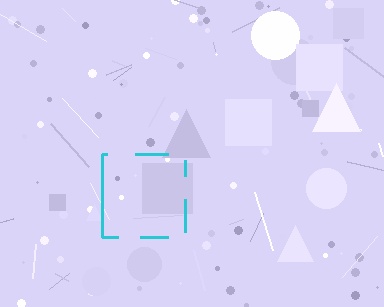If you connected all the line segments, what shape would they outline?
They would outline a square.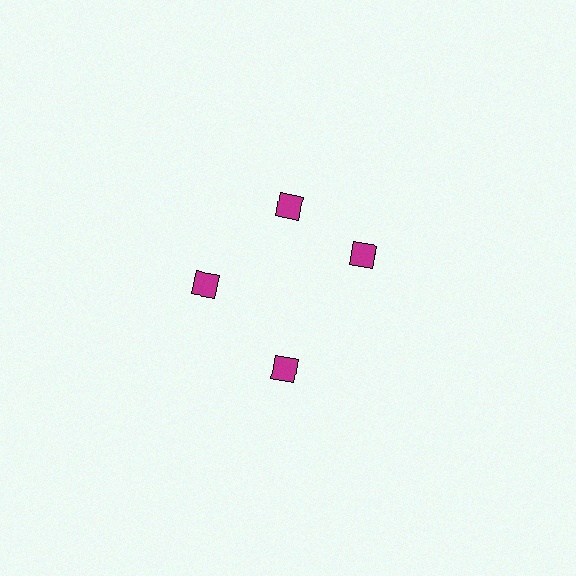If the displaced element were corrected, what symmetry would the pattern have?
It would have 4-fold rotational symmetry — the pattern would map onto itself every 90 degrees.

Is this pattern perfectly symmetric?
No. The 4 magenta diamonds are arranged in a ring, but one element near the 3 o'clock position is rotated out of alignment along the ring, breaking the 4-fold rotational symmetry.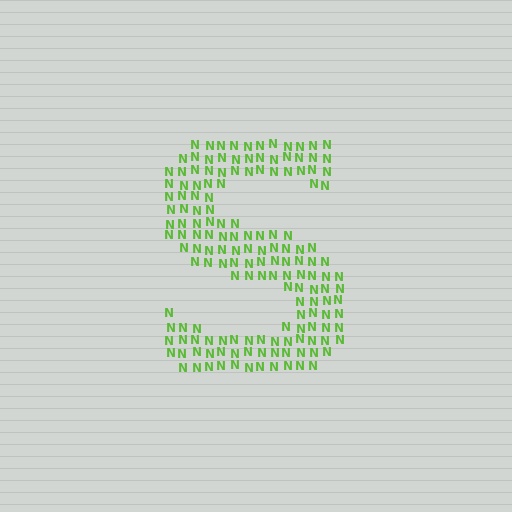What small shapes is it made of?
It is made of small letter N's.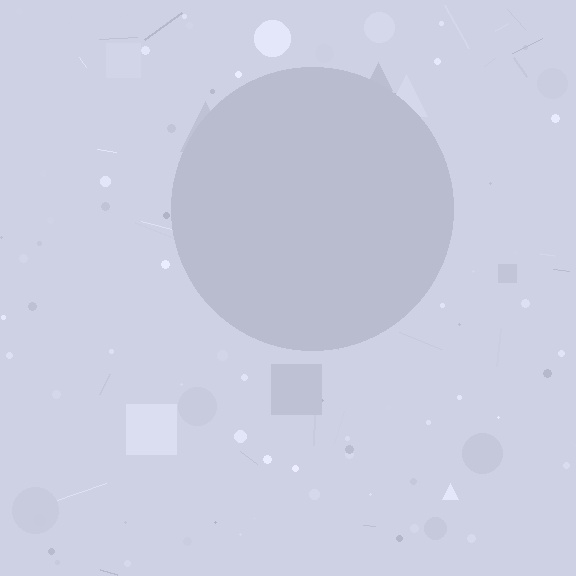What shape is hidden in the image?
A circle is hidden in the image.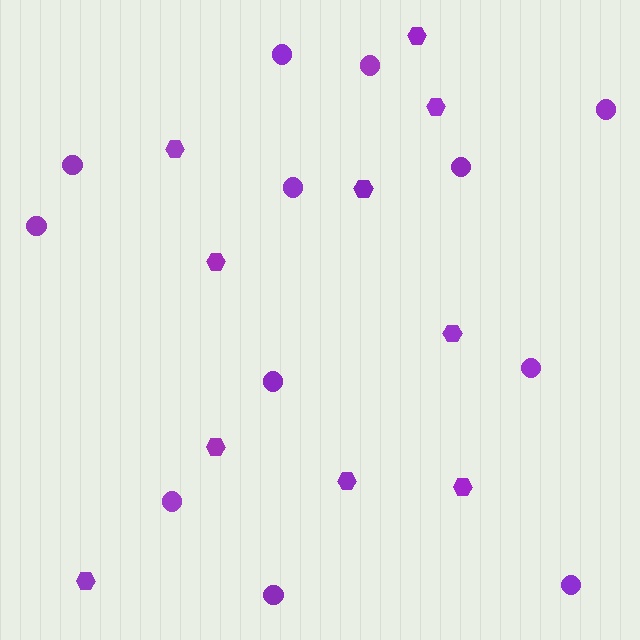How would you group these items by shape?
There are 2 groups: one group of hexagons (10) and one group of circles (12).